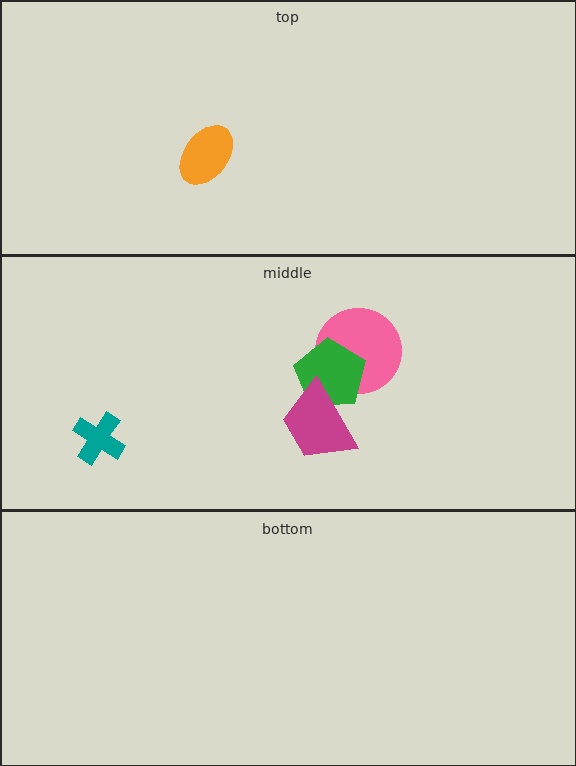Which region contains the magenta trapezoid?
The middle region.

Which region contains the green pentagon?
The middle region.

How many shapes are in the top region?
1.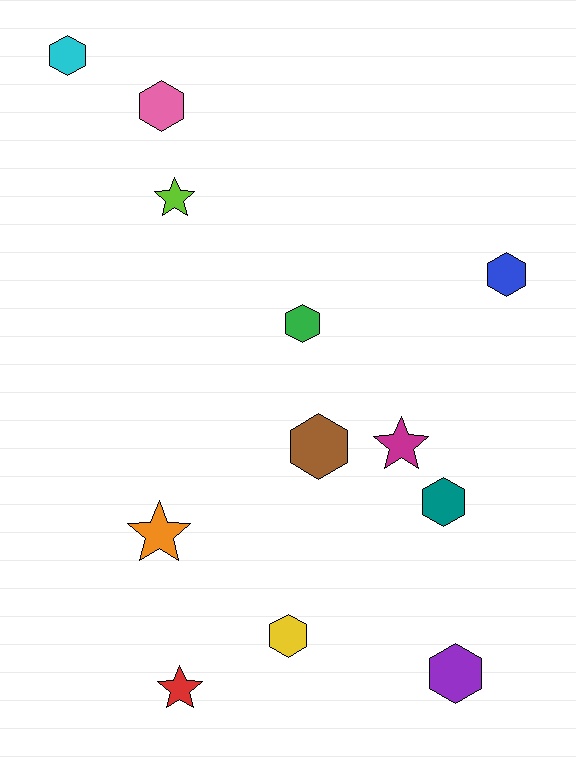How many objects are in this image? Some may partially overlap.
There are 12 objects.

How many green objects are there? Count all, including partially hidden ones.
There is 1 green object.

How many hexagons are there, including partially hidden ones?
There are 8 hexagons.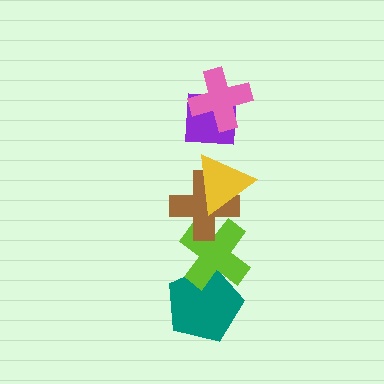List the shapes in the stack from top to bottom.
From top to bottom: the pink cross, the purple square, the yellow triangle, the brown cross, the lime cross, the teal pentagon.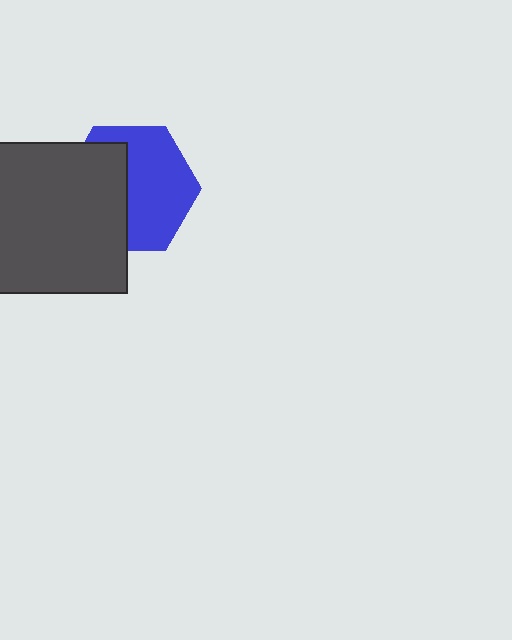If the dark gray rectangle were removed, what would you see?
You would see the complete blue hexagon.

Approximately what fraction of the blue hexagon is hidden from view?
Roughly 43% of the blue hexagon is hidden behind the dark gray rectangle.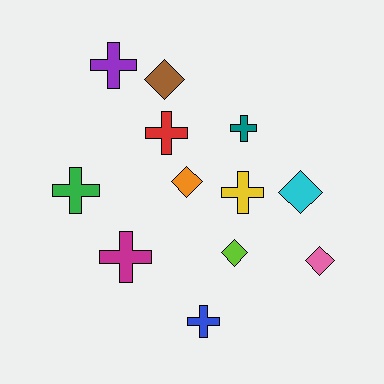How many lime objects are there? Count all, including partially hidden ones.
There is 1 lime object.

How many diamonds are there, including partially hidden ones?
There are 5 diamonds.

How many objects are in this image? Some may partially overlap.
There are 12 objects.